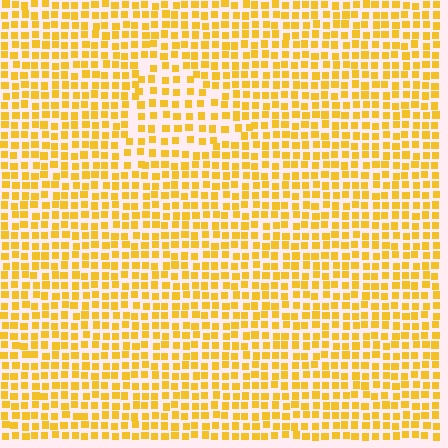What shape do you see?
I see a triangle.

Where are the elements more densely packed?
The elements are more densely packed outside the triangle boundary.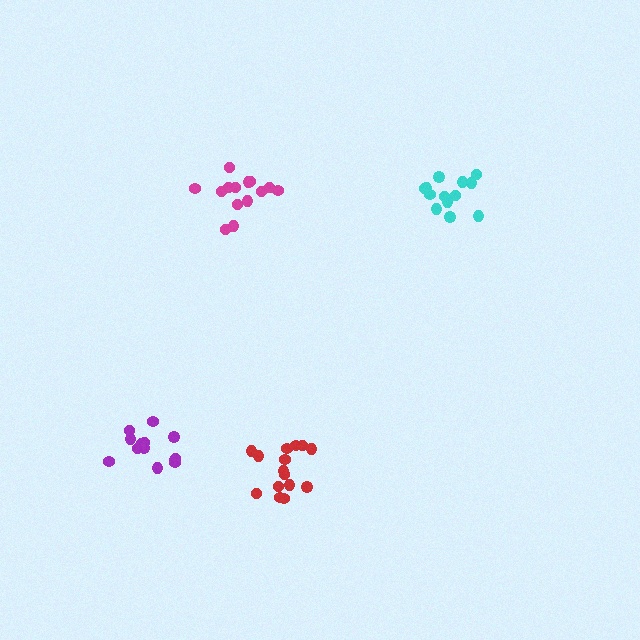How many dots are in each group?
Group 1: 13 dots, Group 2: 14 dots, Group 3: 13 dots, Group 4: 15 dots (55 total).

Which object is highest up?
The magenta cluster is topmost.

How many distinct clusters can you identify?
There are 4 distinct clusters.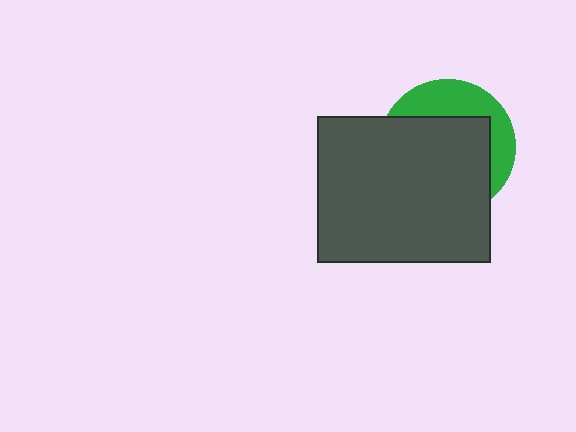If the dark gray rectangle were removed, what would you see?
You would see the complete green circle.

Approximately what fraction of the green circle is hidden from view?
Roughly 68% of the green circle is hidden behind the dark gray rectangle.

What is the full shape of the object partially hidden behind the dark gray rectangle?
The partially hidden object is a green circle.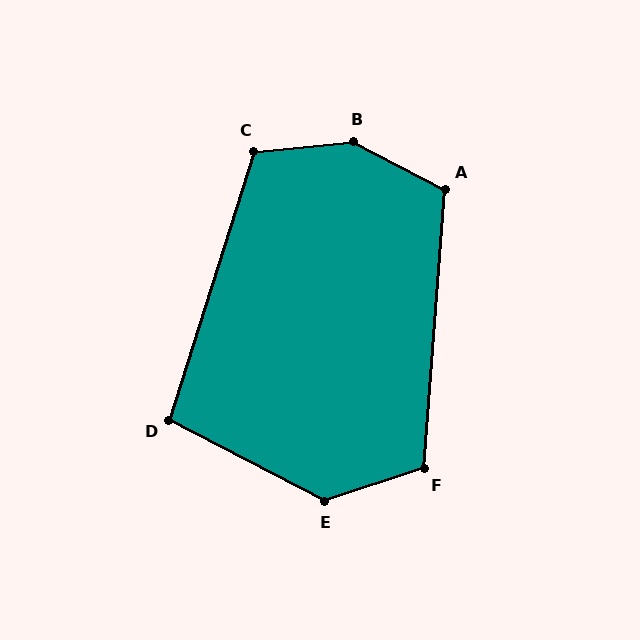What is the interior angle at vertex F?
Approximately 113 degrees (obtuse).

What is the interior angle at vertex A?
Approximately 113 degrees (obtuse).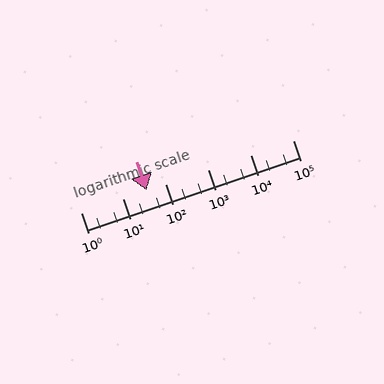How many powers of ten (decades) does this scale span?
The scale spans 5 decades, from 1 to 100000.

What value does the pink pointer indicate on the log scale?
The pointer indicates approximately 35.